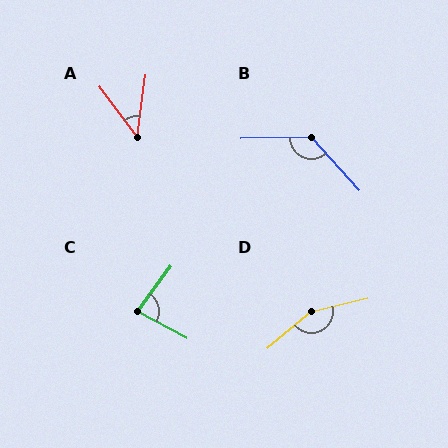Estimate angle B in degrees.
Approximately 131 degrees.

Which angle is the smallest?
A, at approximately 44 degrees.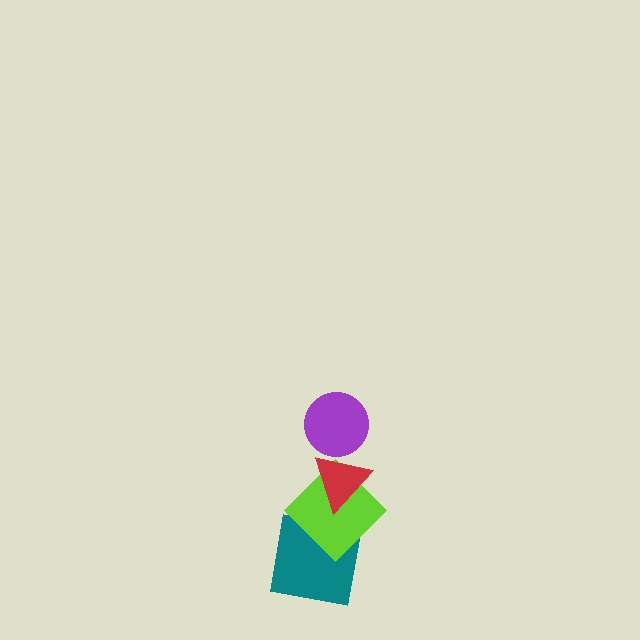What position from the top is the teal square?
The teal square is 4th from the top.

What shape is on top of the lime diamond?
The red triangle is on top of the lime diamond.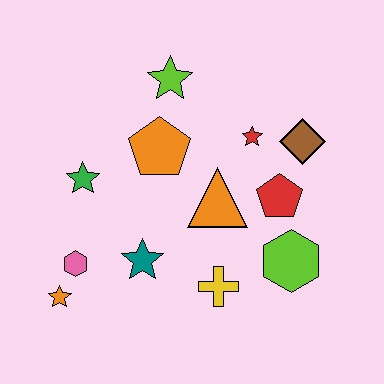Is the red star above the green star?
Yes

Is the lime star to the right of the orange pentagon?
Yes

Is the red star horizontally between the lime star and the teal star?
No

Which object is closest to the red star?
The brown diamond is closest to the red star.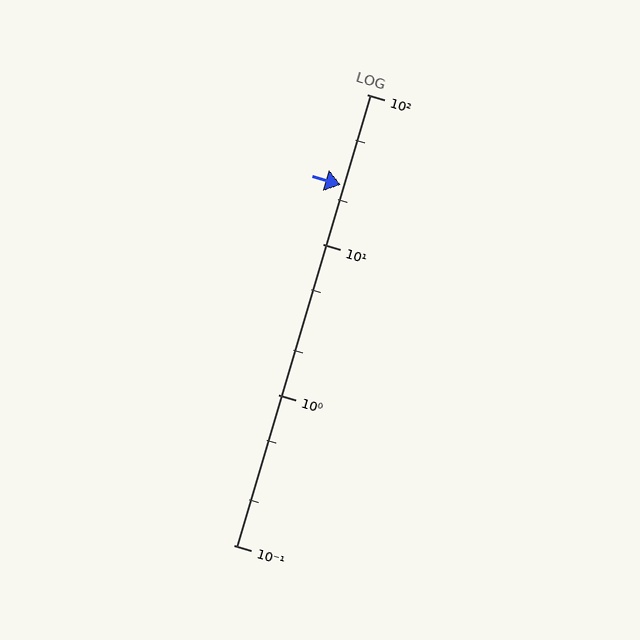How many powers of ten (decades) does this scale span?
The scale spans 3 decades, from 0.1 to 100.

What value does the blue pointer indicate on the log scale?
The pointer indicates approximately 25.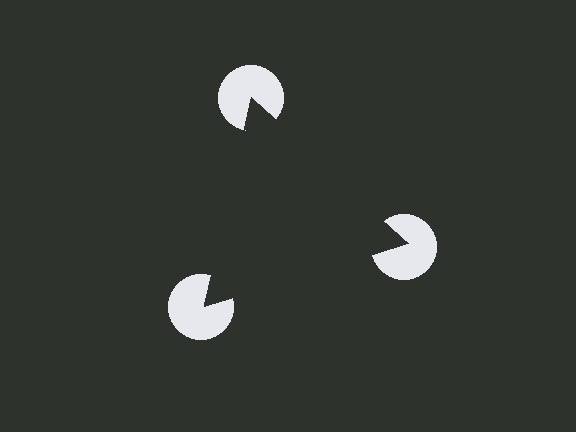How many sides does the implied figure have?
3 sides.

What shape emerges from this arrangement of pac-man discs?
An illusory triangle — its edges are inferred from the aligned wedge cuts in the pac-man discs, not physically drawn.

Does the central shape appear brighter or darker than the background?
It typically appears slightly darker than the background, even though no actual brightness change is drawn.